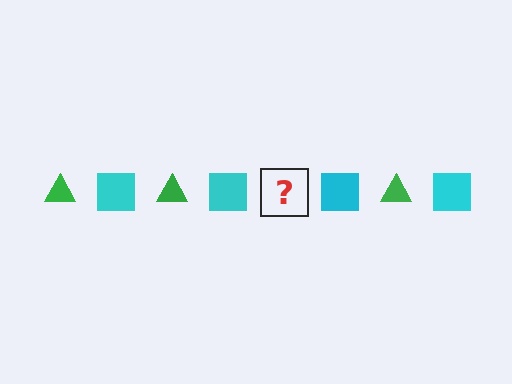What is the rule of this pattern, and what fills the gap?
The rule is that the pattern alternates between green triangle and cyan square. The gap should be filled with a green triangle.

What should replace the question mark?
The question mark should be replaced with a green triangle.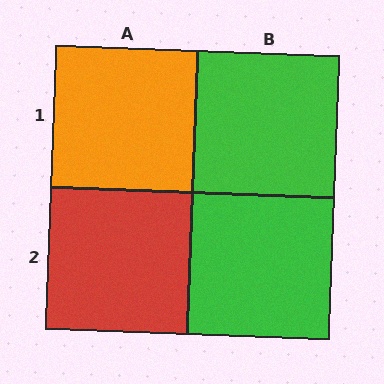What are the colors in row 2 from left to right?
Red, green.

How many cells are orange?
1 cell is orange.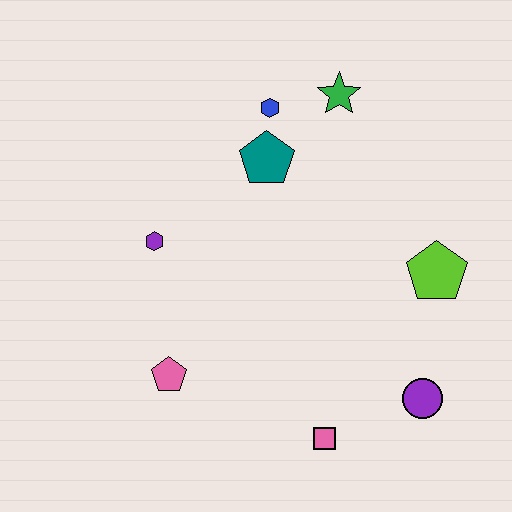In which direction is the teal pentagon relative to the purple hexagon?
The teal pentagon is to the right of the purple hexagon.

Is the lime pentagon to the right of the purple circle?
Yes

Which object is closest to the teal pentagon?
The blue hexagon is closest to the teal pentagon.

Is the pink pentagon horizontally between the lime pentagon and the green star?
No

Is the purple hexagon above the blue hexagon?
No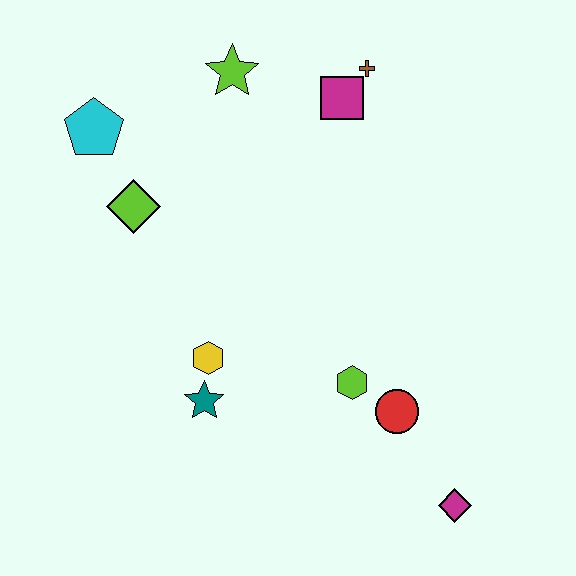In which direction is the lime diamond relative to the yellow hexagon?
The lime diamond is above the yellow hexagon.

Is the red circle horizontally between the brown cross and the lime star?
No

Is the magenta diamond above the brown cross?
No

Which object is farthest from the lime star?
The magenta diamond is farthest from the lime star.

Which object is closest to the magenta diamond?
The red circle is closest to the magenta diamond.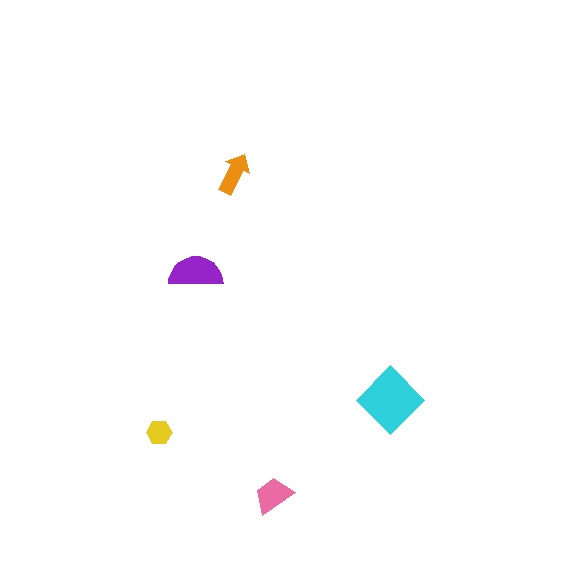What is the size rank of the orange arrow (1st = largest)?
4th.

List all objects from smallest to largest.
The yellow hexagon, the orange arrow, the pink trapezoid, the purple semicircle, the cyan diamond.